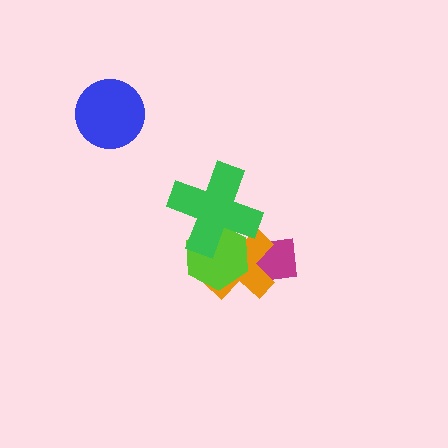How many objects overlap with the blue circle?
0 objects overlap with the blue circle.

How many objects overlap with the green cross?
2 objects overlap with the green cross.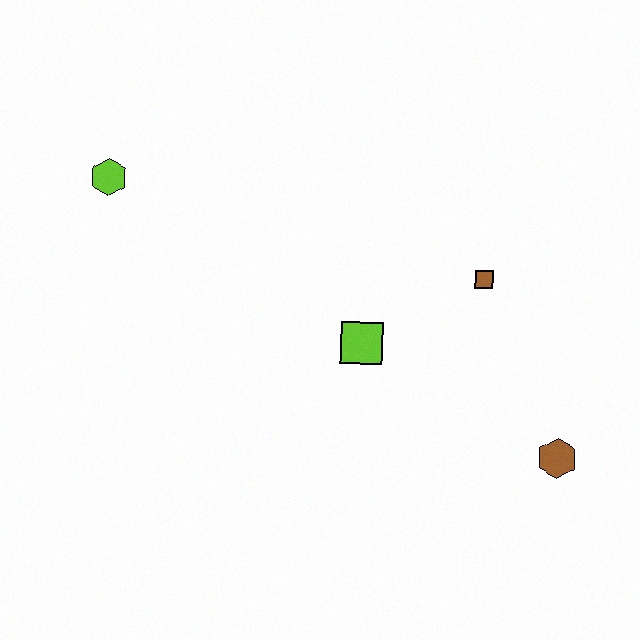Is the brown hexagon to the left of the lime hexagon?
No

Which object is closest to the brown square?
The lime square is closest to the brown square.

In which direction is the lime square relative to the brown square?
The lime square is to the left of the brown square.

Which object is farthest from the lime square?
The lime hexagon is farthest from the lime square.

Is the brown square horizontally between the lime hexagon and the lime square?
No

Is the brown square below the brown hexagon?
No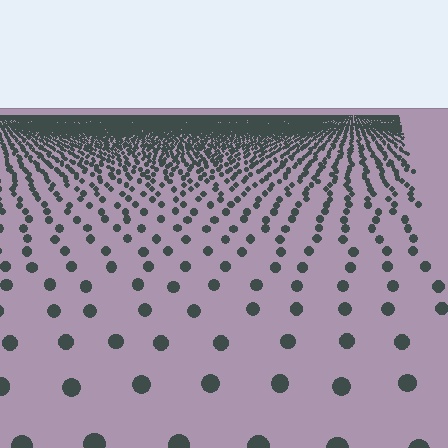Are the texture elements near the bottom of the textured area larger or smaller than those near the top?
Larger. Near the bottom, elements are closer to the viewer and appear at a bigger on-screen size.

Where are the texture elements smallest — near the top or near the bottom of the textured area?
Near the top.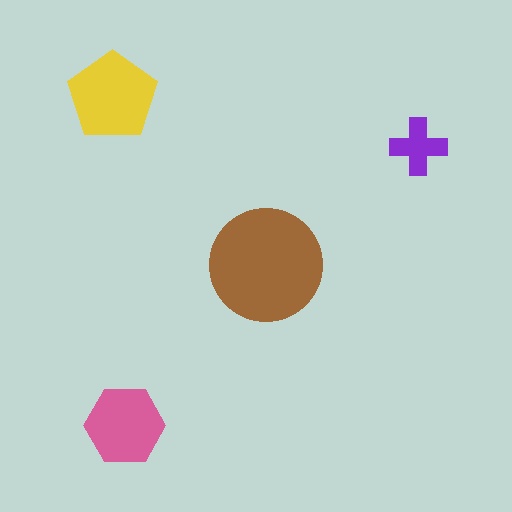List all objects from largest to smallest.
The brown circle, the yellow pentagon, the pink hexagon, the purple cross.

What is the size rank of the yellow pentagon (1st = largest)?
2nd.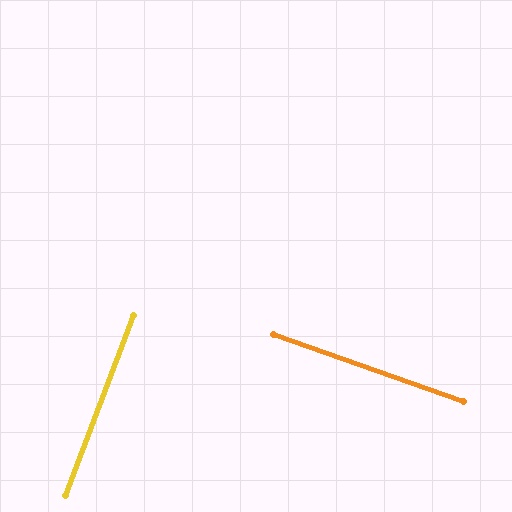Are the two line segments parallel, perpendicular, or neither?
Perpendicular — they meet at approximately 89°.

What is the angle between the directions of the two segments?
Approximately 89 degrees.